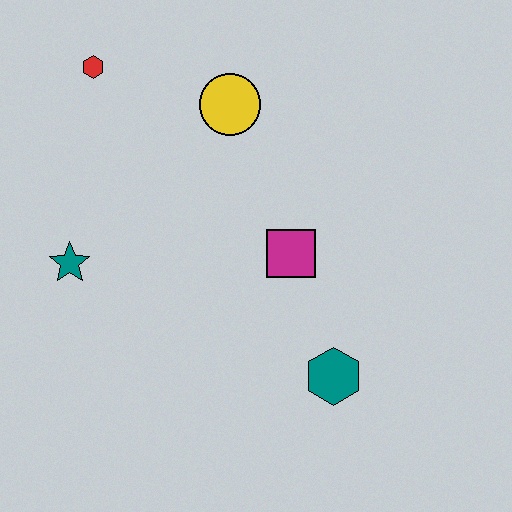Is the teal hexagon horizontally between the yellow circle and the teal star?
No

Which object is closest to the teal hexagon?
The magenta square is closest to the teal hexagon.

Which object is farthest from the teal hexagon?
The red hexagon is farthest from the teal hexagon.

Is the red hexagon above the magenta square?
Yes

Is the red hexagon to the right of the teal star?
Yes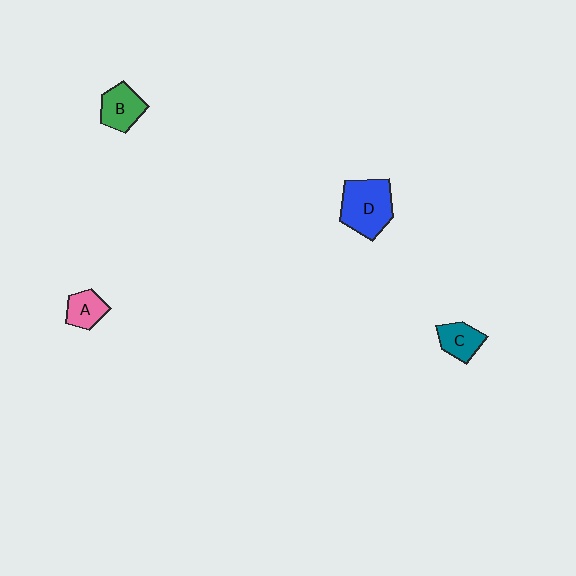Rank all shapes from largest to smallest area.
From largest to smallest: D (blue), B (green), C (teal), A (pink).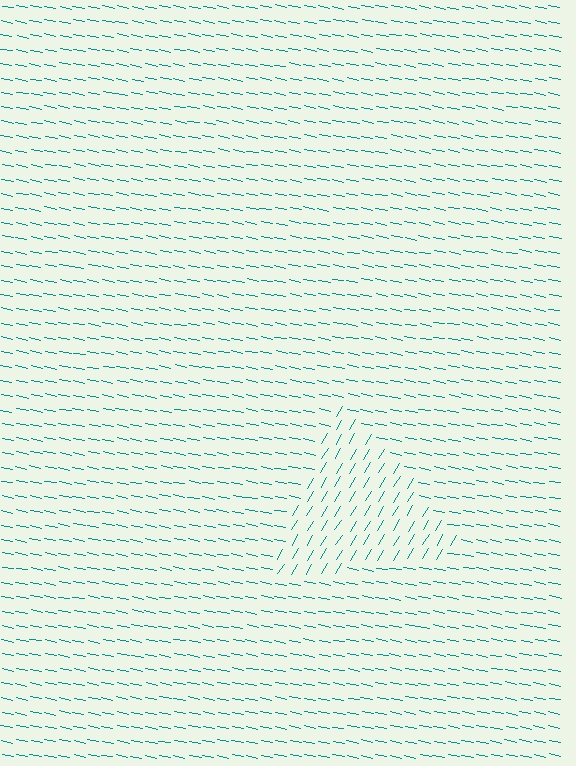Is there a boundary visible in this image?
Yes, there is a texture boundary formed by a change in line orientation.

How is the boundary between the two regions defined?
The boundary is defined purely by a change in line orientation (approximately 70 degrees difference). All lines are the same color and thickness.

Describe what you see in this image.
The image is filled with small teal line segments. A triangle region in the image has lines oriented differently from the surrounding lines, creating a visible texture boundary.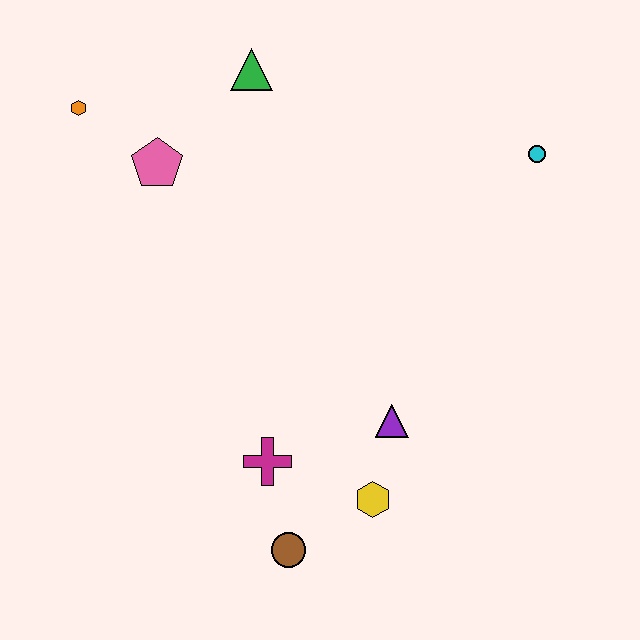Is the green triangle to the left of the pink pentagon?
No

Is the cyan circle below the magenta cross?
No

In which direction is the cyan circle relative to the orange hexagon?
The cyan circle is to the right of the orange hexagon.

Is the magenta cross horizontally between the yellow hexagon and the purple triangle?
No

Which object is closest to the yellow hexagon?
The purple triangle is closest to the yellow hexagon.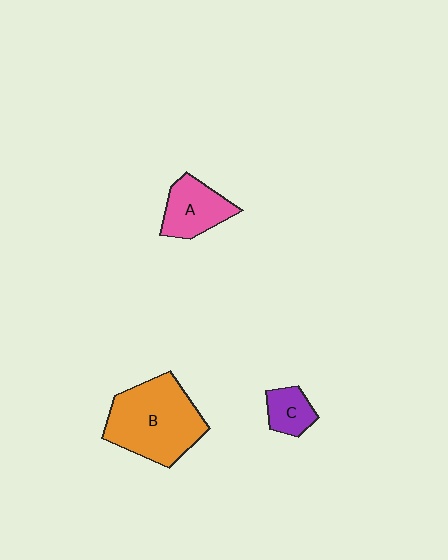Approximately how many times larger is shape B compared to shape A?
Approximately 2.0 times.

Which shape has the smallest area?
Shape C (purple).